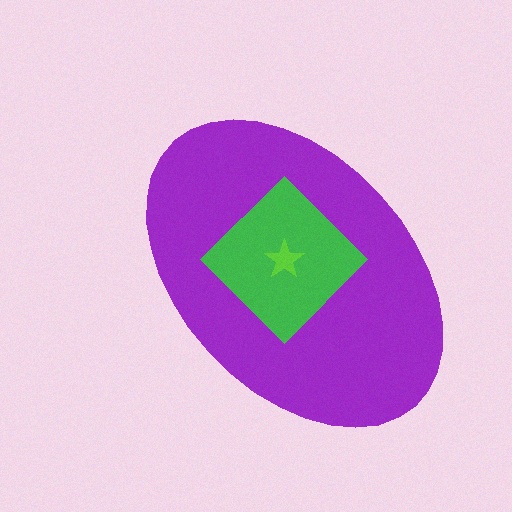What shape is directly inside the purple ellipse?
The green diamond.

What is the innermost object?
The lime star.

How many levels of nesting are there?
3.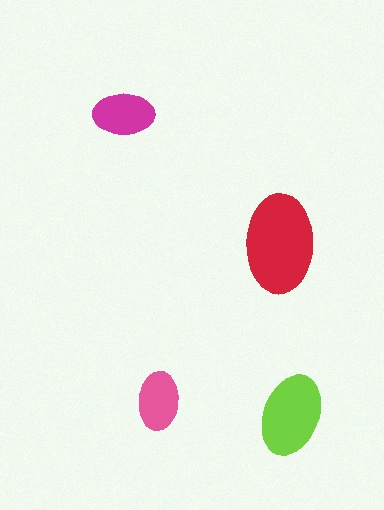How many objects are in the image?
There are 4 objects in the image.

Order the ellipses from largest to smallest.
the red one, the lime one, the magenta one, the pink one.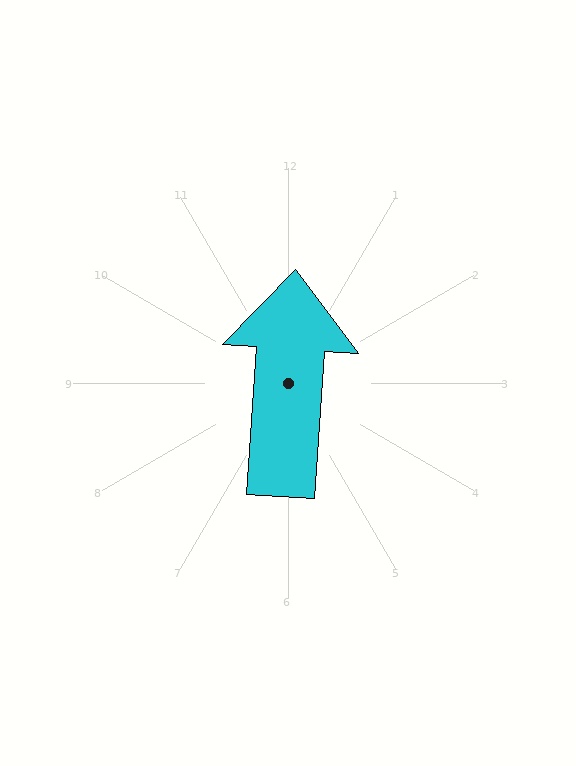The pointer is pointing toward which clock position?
Roughly 12 o'clock.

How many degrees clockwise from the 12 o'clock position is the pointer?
Approximately 4 degrees.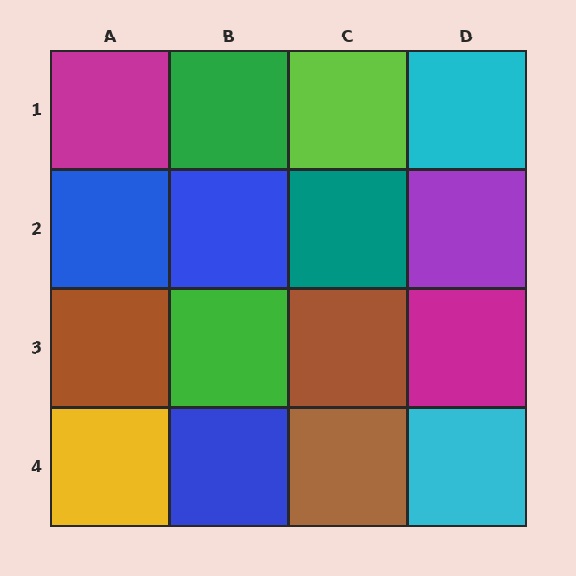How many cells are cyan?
2 cells are cyan.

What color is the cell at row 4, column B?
Blue.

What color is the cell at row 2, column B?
Blue.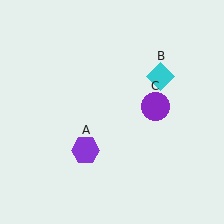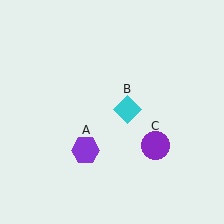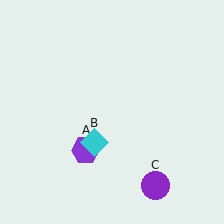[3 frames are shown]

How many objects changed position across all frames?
2 objects changed position: cyan diamond (object B), purple circle (object C).